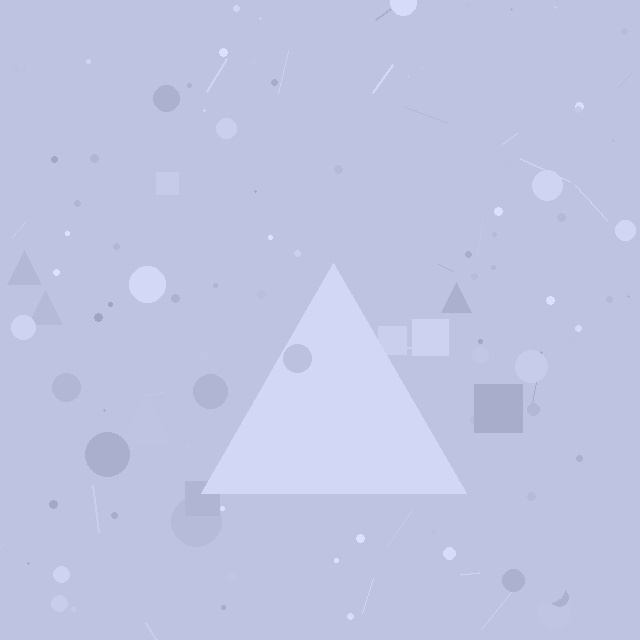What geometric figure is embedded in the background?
A triangle is embedded in the background.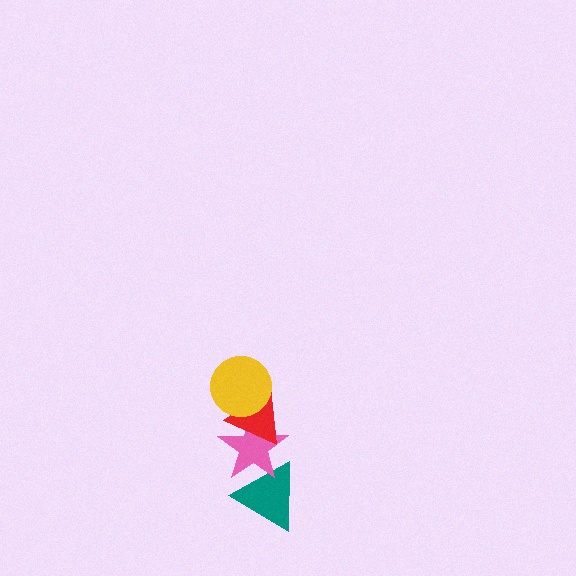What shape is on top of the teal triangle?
The pink star is on top of the teal triangle.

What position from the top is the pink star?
The pink star is 3rd from the top.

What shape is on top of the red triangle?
The yellow circle is on top of the red triangle.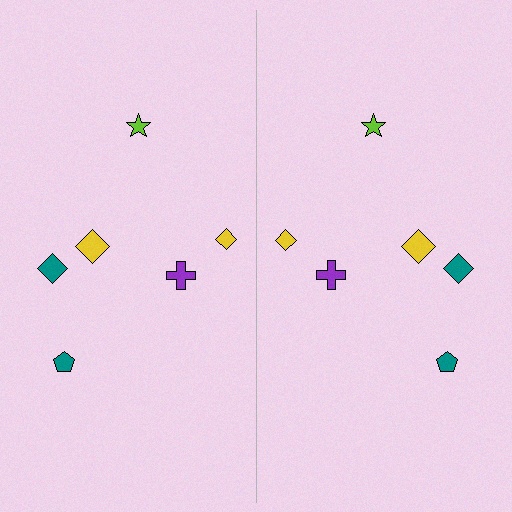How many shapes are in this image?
There are 12 shapes in this image.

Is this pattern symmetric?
Yes, this pattern has bilateral (reflection) symmetry.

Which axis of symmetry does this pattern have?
The pattern has a vertical axis of symmetry running through the center of the image.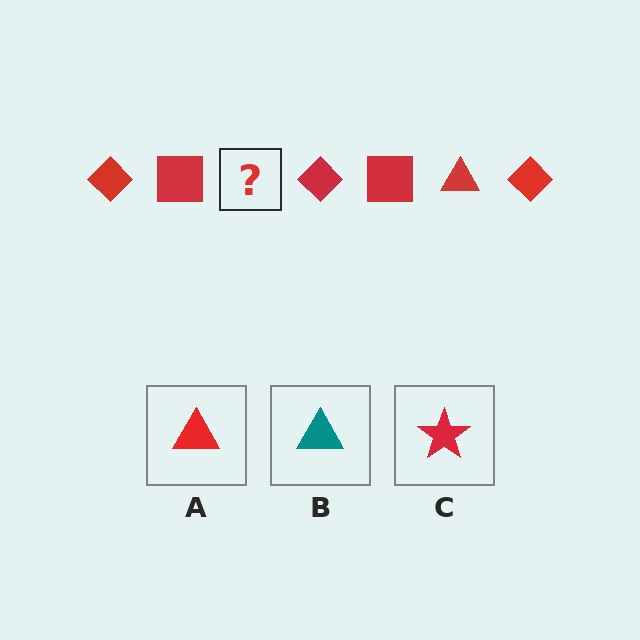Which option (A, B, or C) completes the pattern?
A.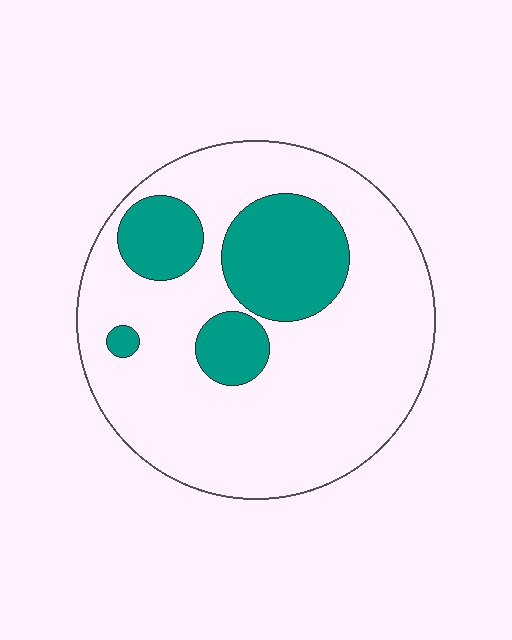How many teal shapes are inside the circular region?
4.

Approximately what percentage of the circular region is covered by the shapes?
Approximately 25%.